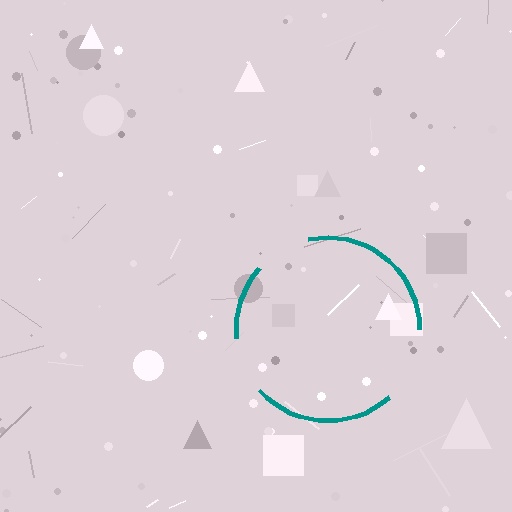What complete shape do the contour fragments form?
The contour fragments form a circle.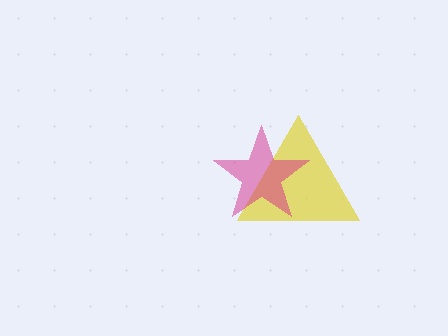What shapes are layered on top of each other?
The layered shapes are: a yellow triangle, a magenta star.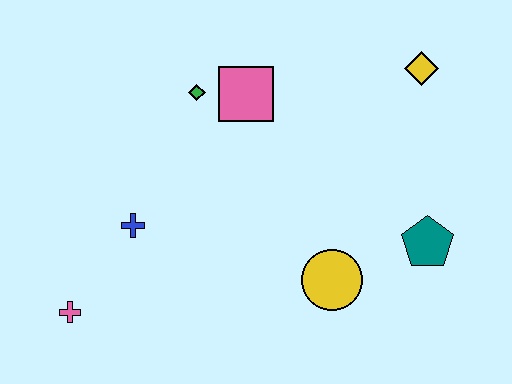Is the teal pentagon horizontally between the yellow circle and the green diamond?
No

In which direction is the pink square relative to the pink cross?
The pink square is above the pink cross.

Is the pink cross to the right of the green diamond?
No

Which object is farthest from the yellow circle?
The pink cross is farthest from the yellow circle.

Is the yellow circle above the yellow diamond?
No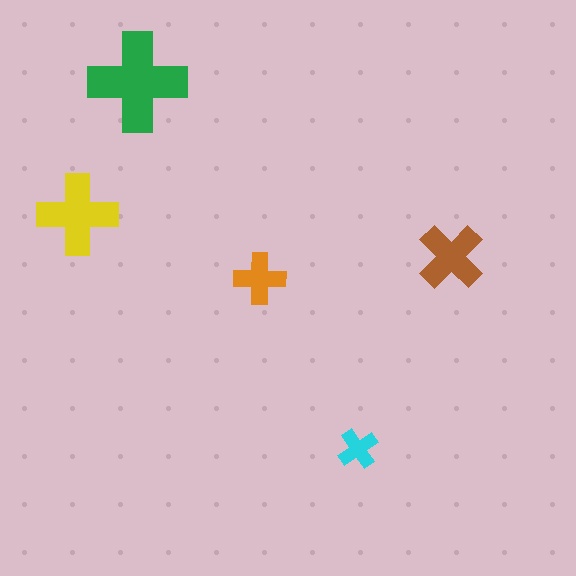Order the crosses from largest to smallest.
the green one, the yellow one, the brown one, the orange one, the cyan one.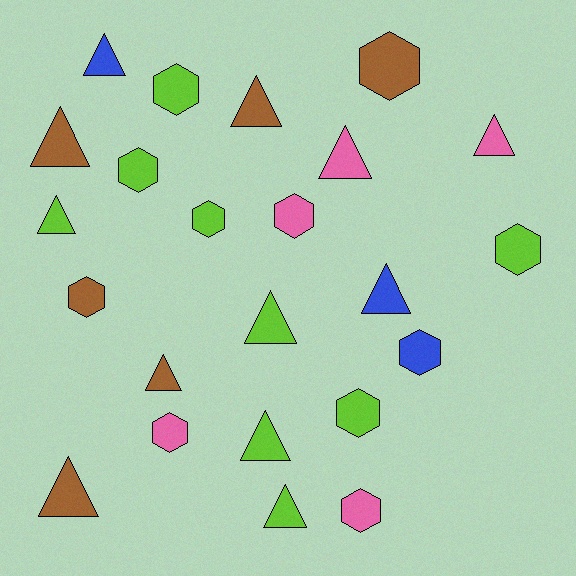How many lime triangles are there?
There are 4 lime triangles.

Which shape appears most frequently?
Triangle, with 12 objects.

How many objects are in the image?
There are 23 objects.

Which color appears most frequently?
Lime, with 9 objects.